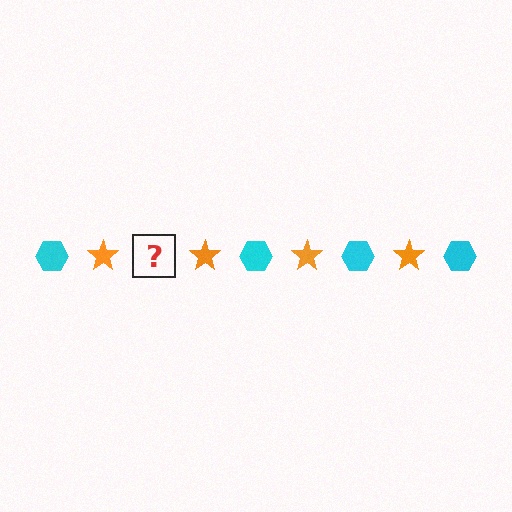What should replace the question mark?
The question mark should be replaced with a cyan hexagon.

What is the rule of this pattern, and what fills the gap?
The rule is that the pattern alternates between cyan hexagon and orange star. The gap should be filled with a cyan hexagon.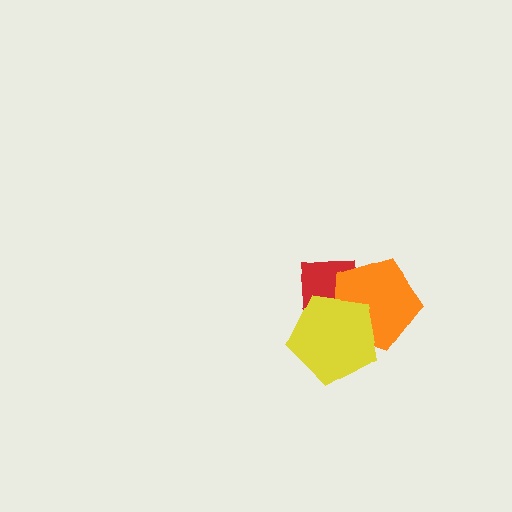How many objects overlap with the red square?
2 objects overlap with the red square.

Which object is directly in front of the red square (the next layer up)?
The orange pentagon is directly in front of the red square.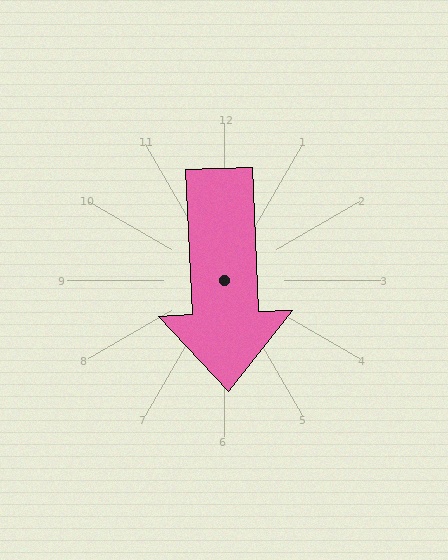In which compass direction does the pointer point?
South.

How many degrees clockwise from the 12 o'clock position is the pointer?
Approximately 177 degrees.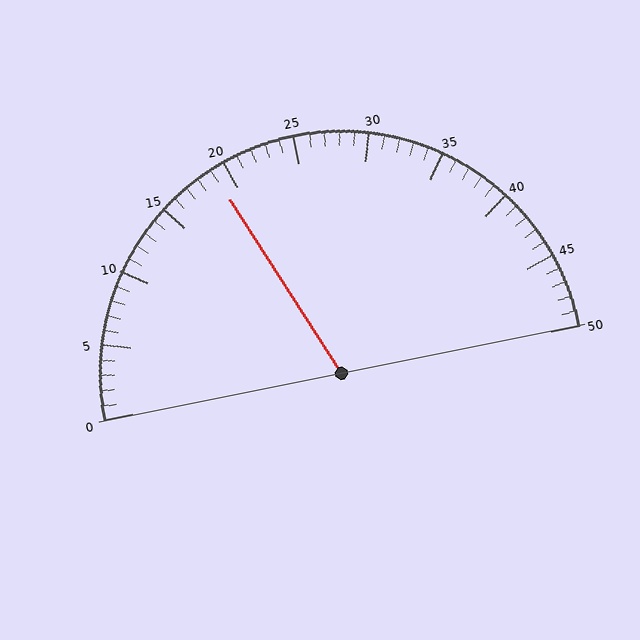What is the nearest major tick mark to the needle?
The nearest major tick mark is 20.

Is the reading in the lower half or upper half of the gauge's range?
The reading is in the lower half of the range (0 to 50).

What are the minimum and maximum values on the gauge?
The gauge ranges from 0 to 50.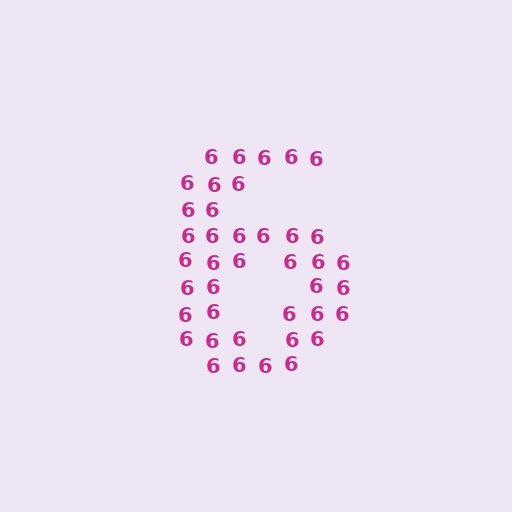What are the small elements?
The small elements are digit 6's.